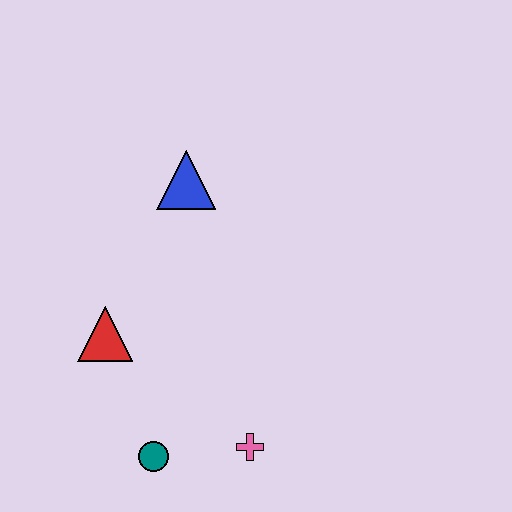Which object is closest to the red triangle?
The teal circle is closest to the red triangle.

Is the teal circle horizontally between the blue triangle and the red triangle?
Yes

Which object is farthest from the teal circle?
The blue triangle is farthest from the teal circle.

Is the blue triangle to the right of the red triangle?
Yes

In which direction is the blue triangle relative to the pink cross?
The blue triangle is above the pink cross.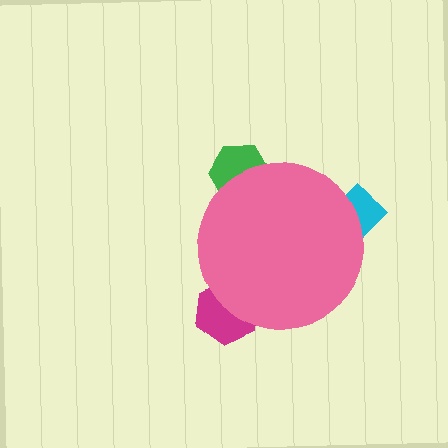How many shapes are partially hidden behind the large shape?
3 shapes are partially hidden.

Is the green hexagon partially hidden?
Yes, the green hexagon is partially hidden behind the pink circle.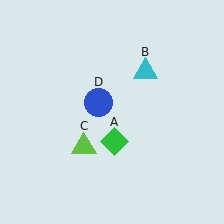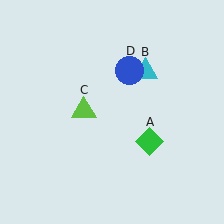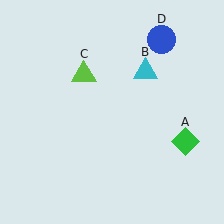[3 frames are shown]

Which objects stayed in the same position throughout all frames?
Cyan triangle (object B) remained stationary.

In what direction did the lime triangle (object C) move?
The lime triangle (object C) moved up.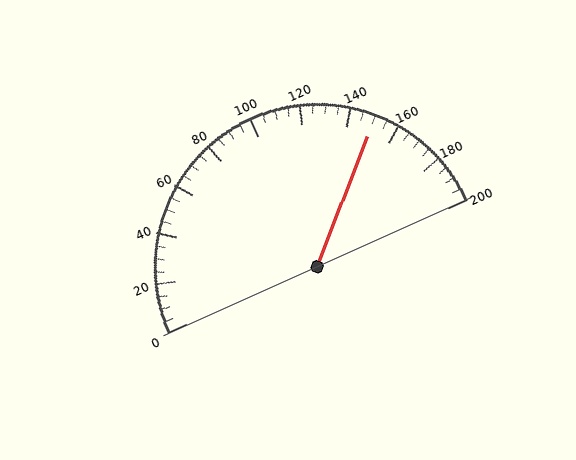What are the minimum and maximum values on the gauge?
The gauge ranges from 0 to 200.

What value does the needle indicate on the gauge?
The needle indicates approximately 150.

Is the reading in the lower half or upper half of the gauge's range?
The reading is in the upper half of the range (0 to 200).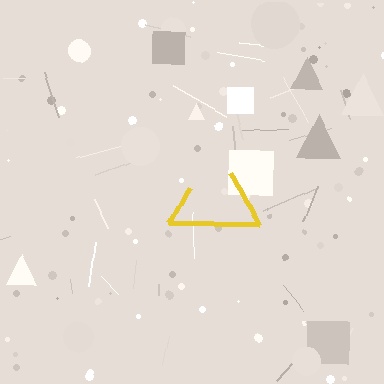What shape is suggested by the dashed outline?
The dashed outline suggests a triangle.